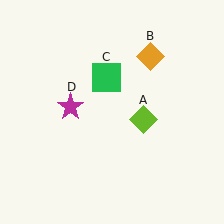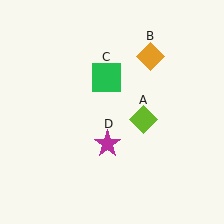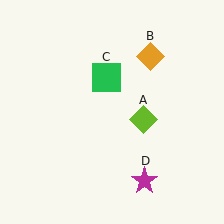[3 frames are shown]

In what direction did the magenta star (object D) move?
The magenta star (object D) moved down and to the right.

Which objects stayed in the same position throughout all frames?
Lime diamond (object A) and orange diamond (object B) and green square (object C) remained stationary.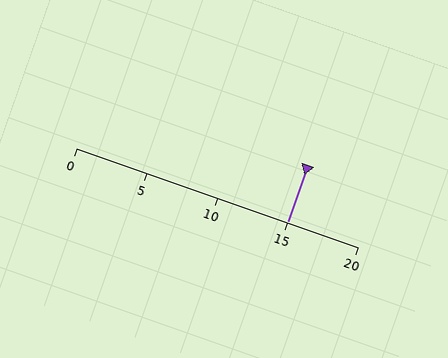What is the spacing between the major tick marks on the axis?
The major ticks are spaced 5 apart.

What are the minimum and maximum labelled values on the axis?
The axis runs from 0 to 20.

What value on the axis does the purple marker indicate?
The marker indicates approximately 15.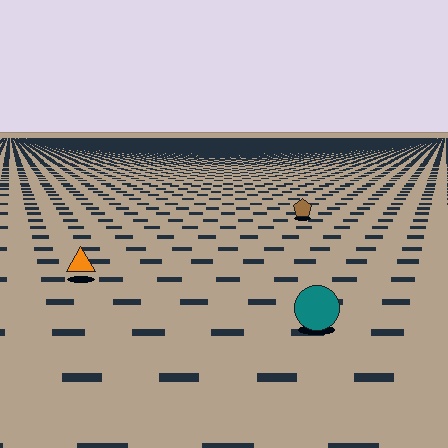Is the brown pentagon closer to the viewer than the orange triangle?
No. The orange triangle is closer — you can tell from the texture gradient: the ground texture is coarser near it.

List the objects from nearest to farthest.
From nearest to farthest: the teal circle, the orange triangle, the brown pentagon.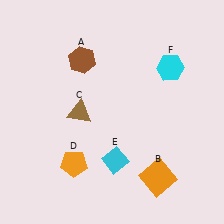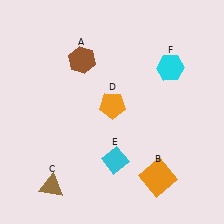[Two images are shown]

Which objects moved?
The objects that moved are: the brown triangle (C), the orange pentagon (D).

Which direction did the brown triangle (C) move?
The brown triangle (C) moved down.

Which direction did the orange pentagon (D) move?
The orange pentagon (D) moved up.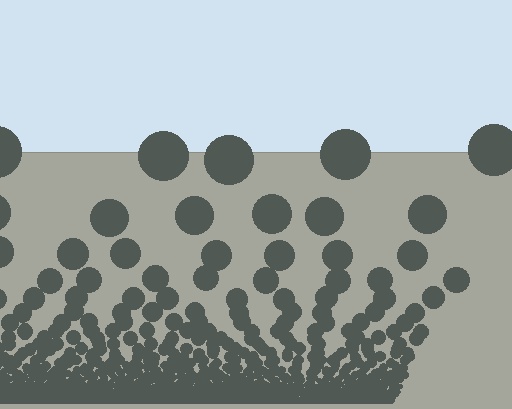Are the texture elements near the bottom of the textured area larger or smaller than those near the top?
Smaller. The gradient is inverted — elements near the bottom are smaller and denser.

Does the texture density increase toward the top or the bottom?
Density increases toward the bottom.